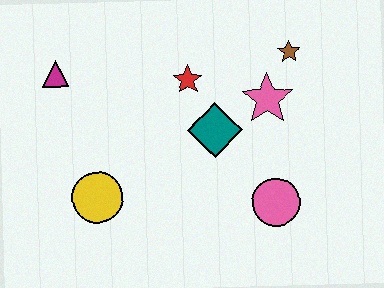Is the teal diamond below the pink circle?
No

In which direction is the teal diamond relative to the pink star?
The teal diamond is to the left of the pink star.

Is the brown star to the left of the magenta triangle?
No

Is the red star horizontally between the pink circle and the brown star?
No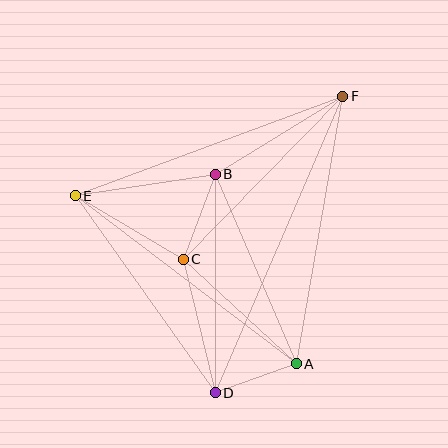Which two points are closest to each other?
Points A and D are closest to each other.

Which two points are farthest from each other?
Points D and F are farthest from each other.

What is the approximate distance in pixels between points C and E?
The distance between C and E is approximately 125 pixels.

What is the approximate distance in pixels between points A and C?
The distance between A and C is approximately 154 pixels.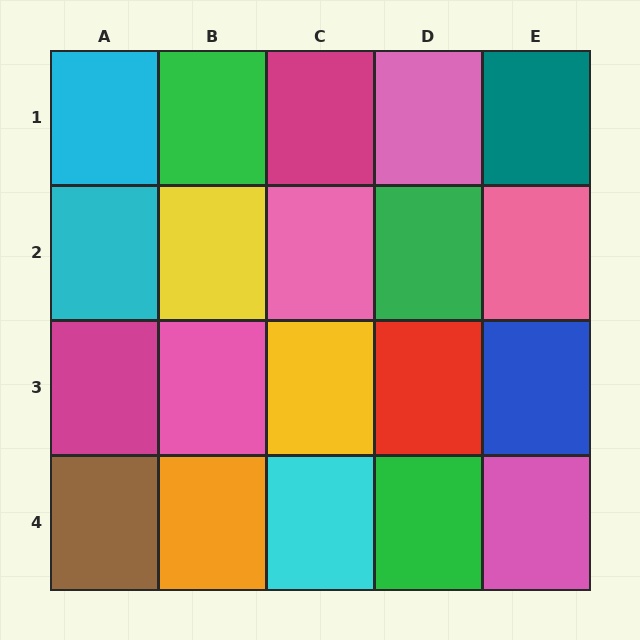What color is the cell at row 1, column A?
Cyan.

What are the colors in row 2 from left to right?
Cyan, yellow, pink, green, pink.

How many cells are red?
1 cell is red.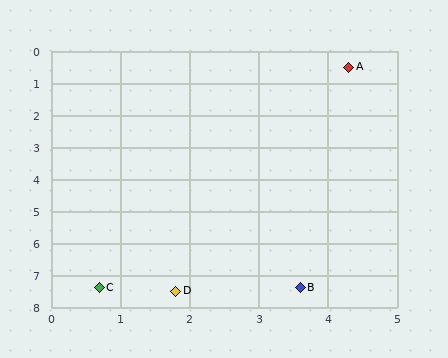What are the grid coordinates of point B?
Point B is at approximately (3.6, 7.4).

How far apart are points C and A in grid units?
Points C and A are about 7.8 grid units apart.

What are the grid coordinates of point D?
Point D is at approximately (1.8, 7.5).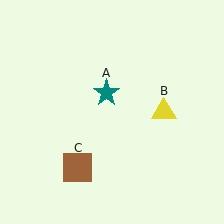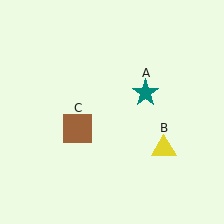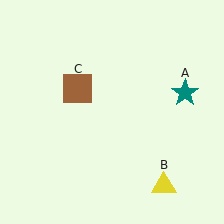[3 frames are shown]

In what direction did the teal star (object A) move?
The teal star (object A) moved right.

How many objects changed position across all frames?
3 objects changed position: teal star (object A), yellow triangle (object B), brown square (object C).